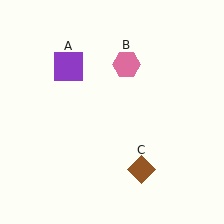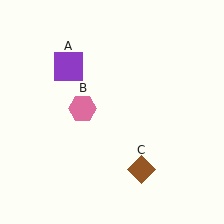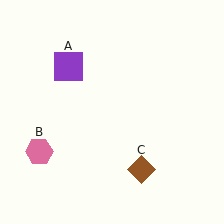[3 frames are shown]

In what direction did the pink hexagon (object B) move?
The pink hexagon (object B) moved down and to the left.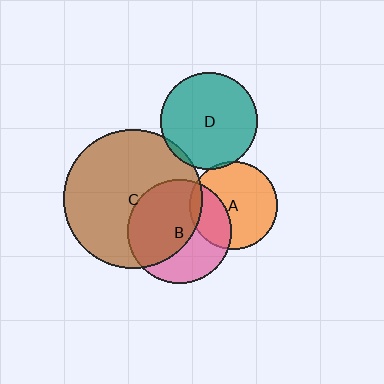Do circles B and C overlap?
Yes.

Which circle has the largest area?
Circle C (brown).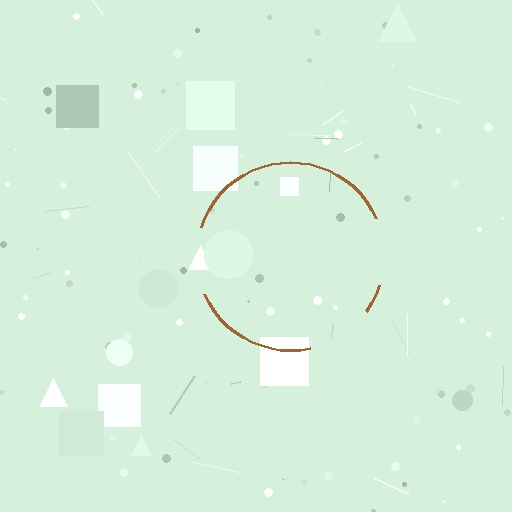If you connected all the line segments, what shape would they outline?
They would outline a circle.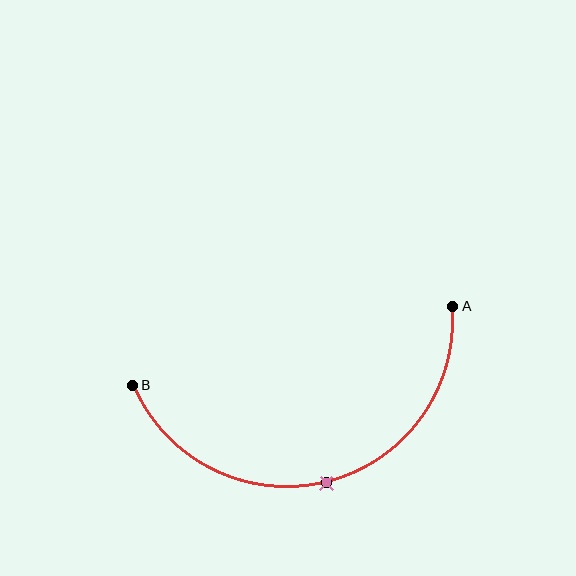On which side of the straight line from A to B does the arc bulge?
The arc bulges below the straight line connecting A and B.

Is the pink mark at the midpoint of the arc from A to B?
Yes. The pink mark lies on the arc at equal arc-length from both A and B — it is the arc midpoint.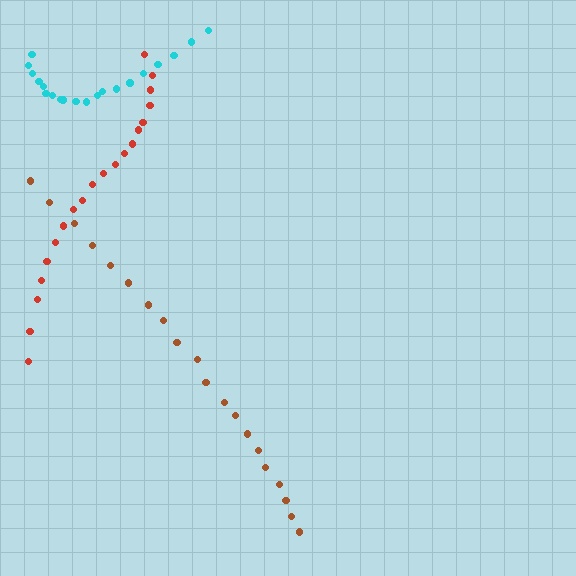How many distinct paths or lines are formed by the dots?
There are 3 distinct paths.